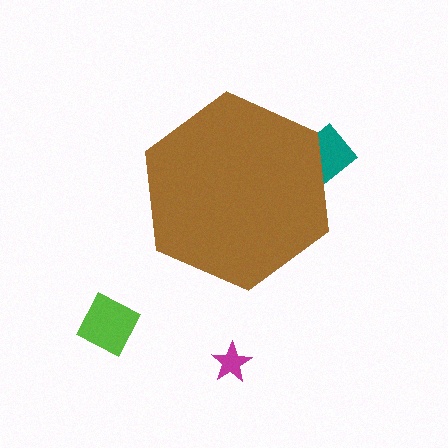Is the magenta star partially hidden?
No, the magenta star is fully visible.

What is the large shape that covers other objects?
A brown hexagon.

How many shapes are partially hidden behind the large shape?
1 shape is partially hidden.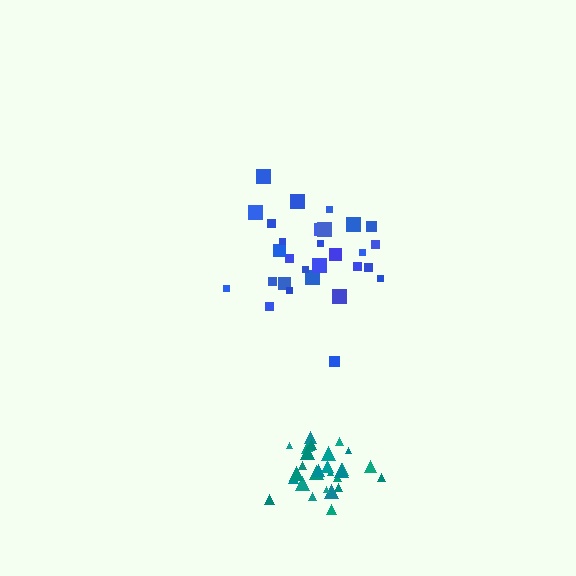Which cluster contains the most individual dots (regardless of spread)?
Blue (30).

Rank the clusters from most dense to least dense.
teal, blue.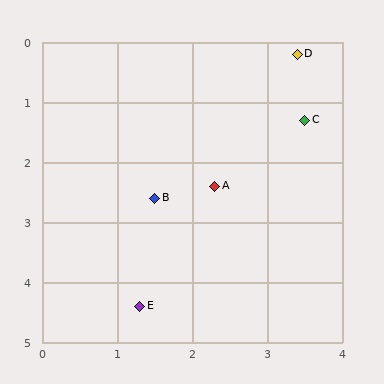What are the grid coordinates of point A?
Point A is at approximately (2.3, 2.4).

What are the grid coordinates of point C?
Point C is at approximately (3.5, 1.3).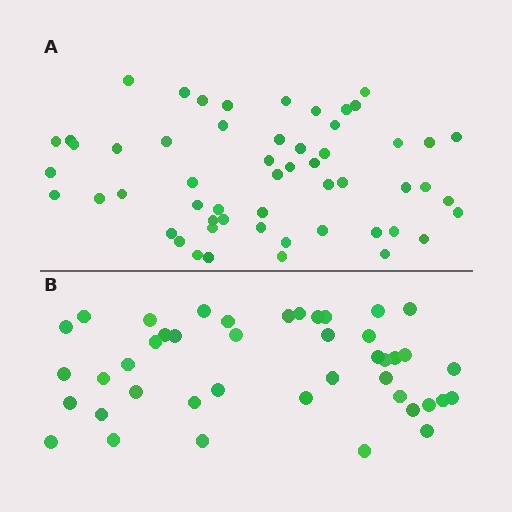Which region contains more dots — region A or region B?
Region A (the top region) has more dots.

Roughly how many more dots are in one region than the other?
Region A has roughly 12 or so more dots than region B.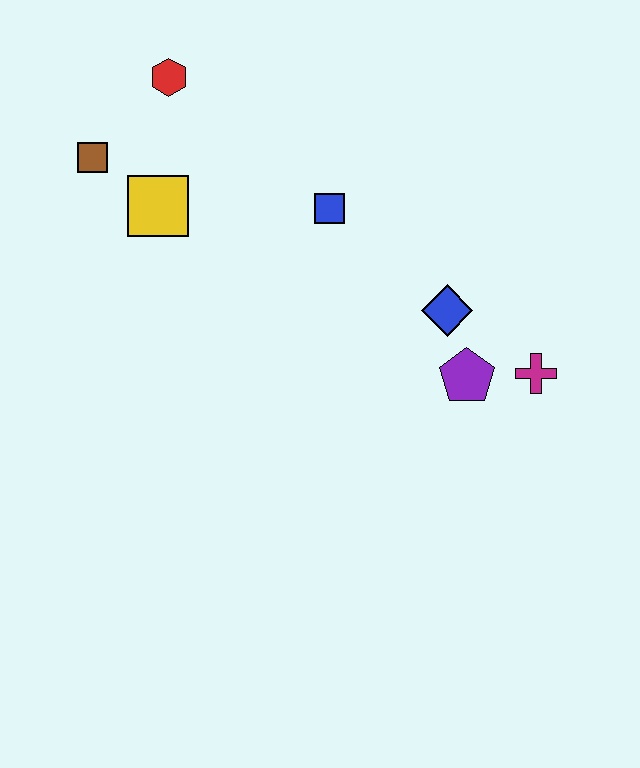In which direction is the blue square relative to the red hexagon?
The blue square is to the right of the red hexagon.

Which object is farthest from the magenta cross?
The brown square is farthest from the magenta cross.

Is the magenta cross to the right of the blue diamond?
Yes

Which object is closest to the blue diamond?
The purple pentagon is closest to the blue diamond.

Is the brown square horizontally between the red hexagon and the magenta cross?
No